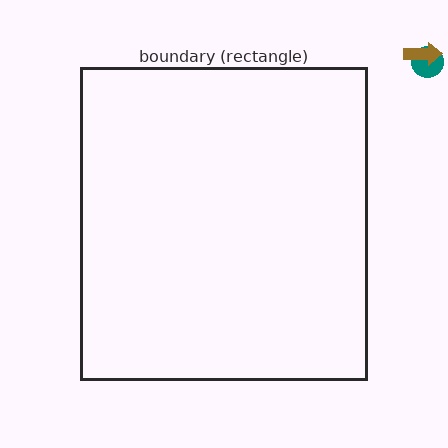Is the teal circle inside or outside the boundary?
Outside.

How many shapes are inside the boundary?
0 inside, 2 outside.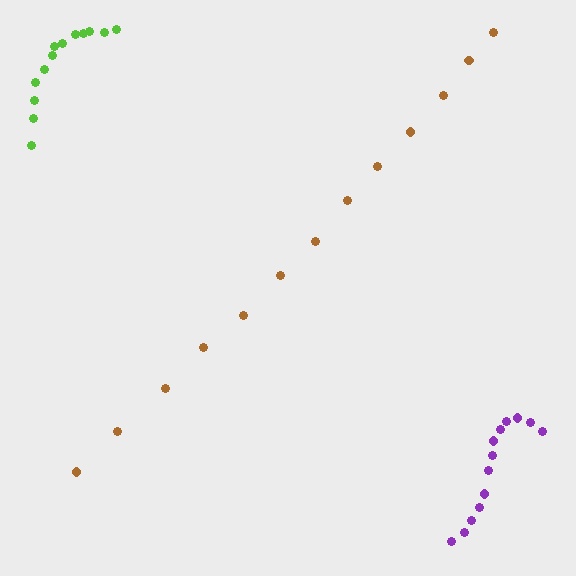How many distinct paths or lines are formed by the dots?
There are 3 distinct paths.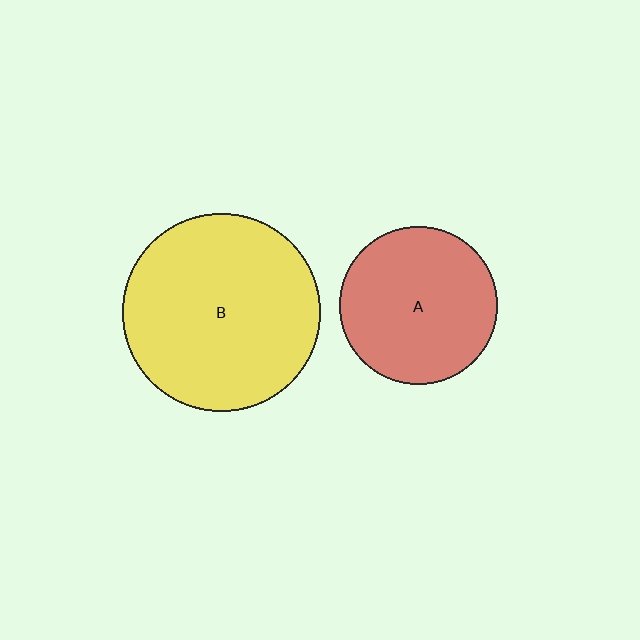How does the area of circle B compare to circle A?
Approximately 1.6 times.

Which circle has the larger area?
Circle B (yellow).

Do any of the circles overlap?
No, none of the circles overlap.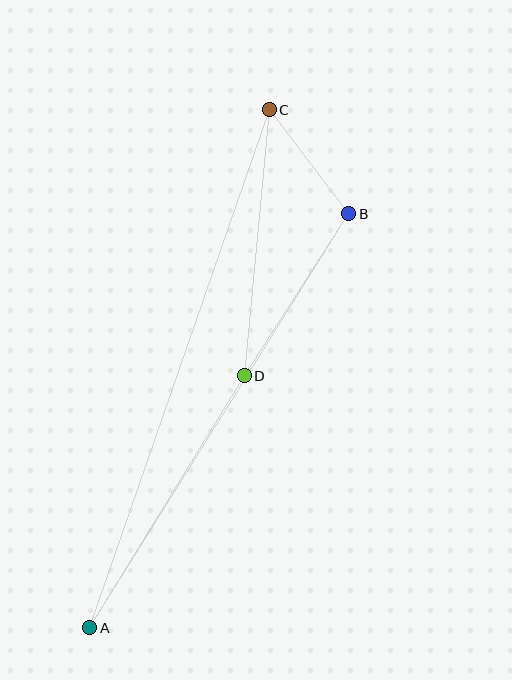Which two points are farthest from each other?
Points A and C are farthest from each other.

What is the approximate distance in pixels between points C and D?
The distance between C and D is approximately 267 pixels.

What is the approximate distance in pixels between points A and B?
The distance between A and B is approximately 488 pixels.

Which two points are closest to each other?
Points B and C are closest to each other.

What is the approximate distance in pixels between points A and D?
The distance between A and D is approximately 296 pixels.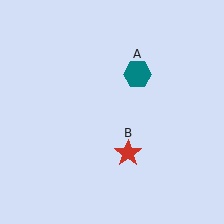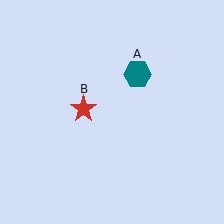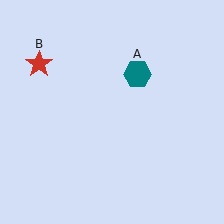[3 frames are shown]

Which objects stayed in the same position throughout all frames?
Teal hexagon (object A) remained stationary.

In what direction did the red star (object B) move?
The red star (object B) moved up and to the left.